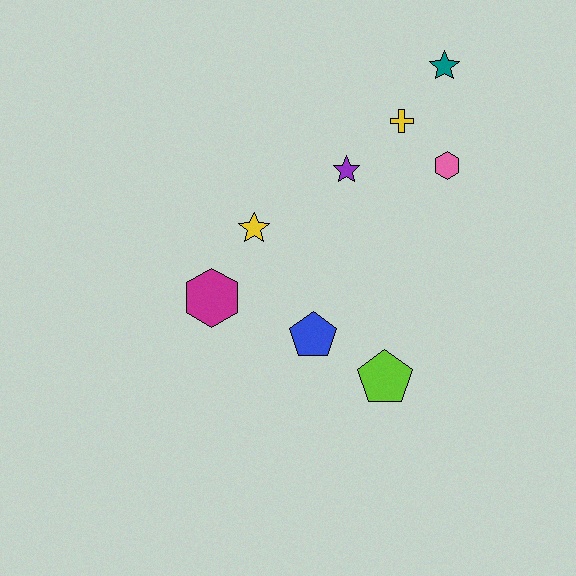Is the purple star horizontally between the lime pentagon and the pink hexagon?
No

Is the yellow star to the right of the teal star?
No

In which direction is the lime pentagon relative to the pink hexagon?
The lime pentagon is below the pink hexagon.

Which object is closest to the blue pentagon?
The lime pentagon is closest to the blue pentagon.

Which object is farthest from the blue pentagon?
The teal star is farthest from the blue pentagon.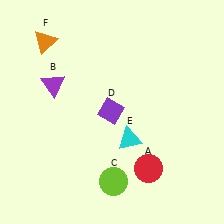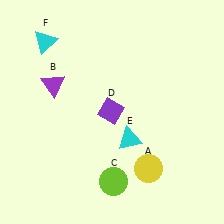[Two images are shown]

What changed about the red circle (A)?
In Image 1, A is red. In Image 2, it changed to yellow.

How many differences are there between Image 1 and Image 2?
There are 2 differences between the two images.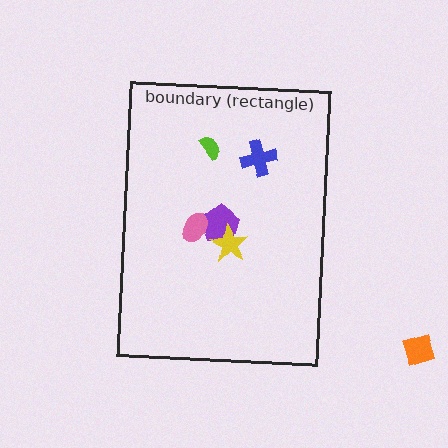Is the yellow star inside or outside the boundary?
Inside.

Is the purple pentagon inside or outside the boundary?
Inside.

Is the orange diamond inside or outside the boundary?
Outside.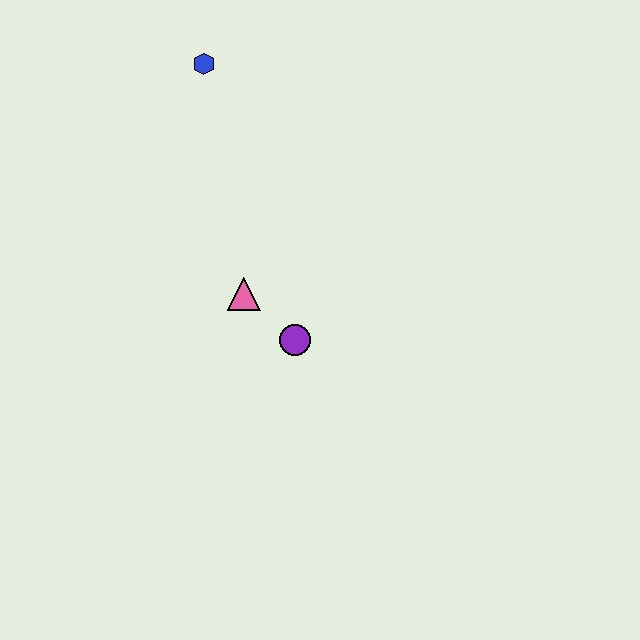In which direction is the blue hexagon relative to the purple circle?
The blue hexagon is above the purple circle.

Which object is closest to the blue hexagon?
The pink triangle is closest to the blue hexagon.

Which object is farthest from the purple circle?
The blue hexagon is farthest from the purple circle.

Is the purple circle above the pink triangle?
No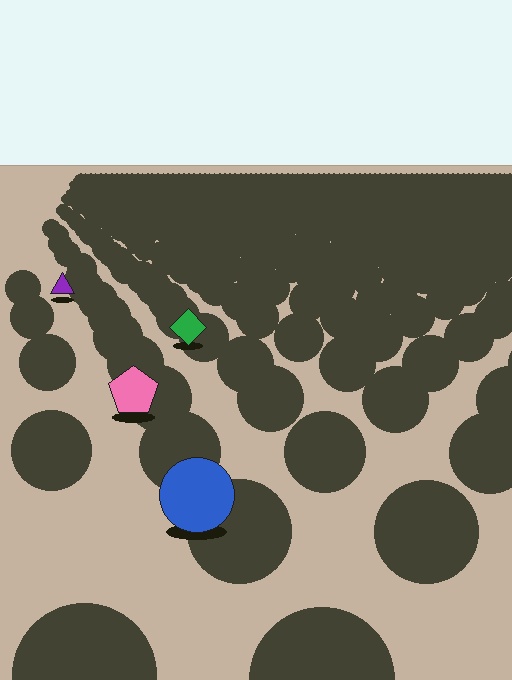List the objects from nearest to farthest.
From nearest to farthest: the blue circle, the pink pentagon, the green diamond, the purple triangle.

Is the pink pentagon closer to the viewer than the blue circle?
No. The blue circle is closer — you can tell from the texture gradient: the ground texture is coarser near it.